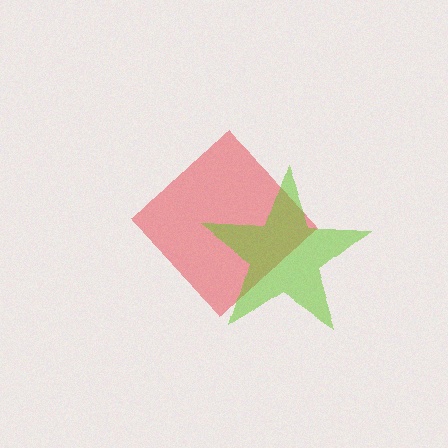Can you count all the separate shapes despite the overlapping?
Yes, there are 2 separate shapes.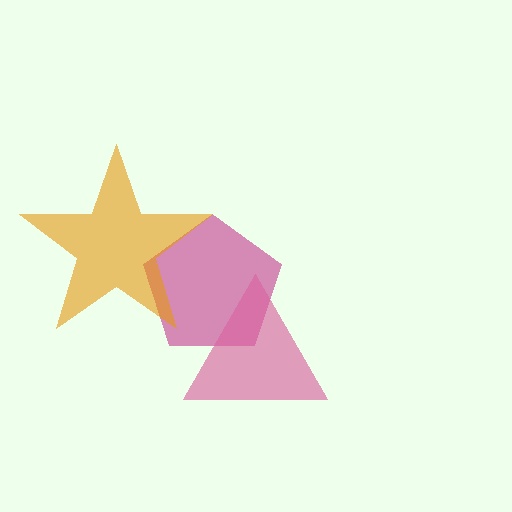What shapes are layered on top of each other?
The layered shapes are: a magenta pentagon, an orange star, a pink triangle.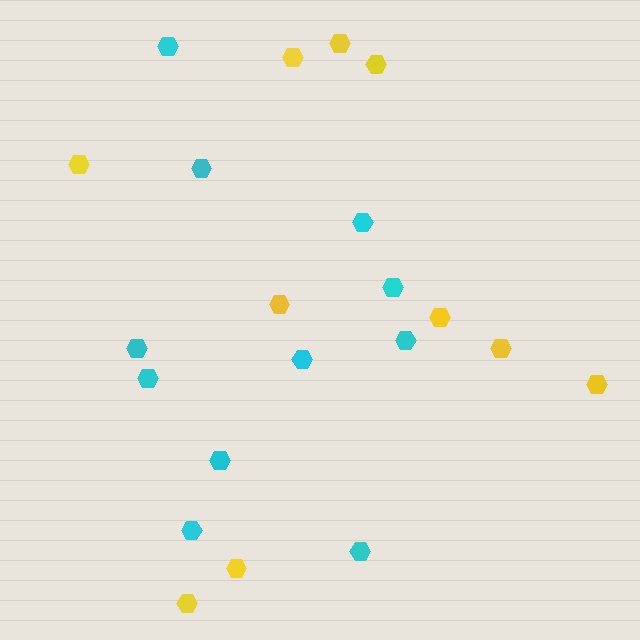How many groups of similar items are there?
There are 2 groups: one group of yellow hexagons (10) and one group of cyan hexagons (11).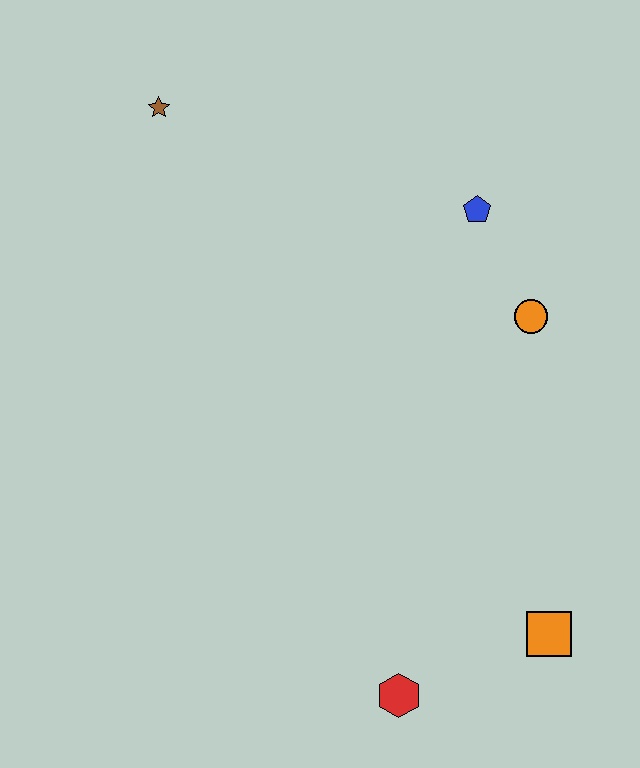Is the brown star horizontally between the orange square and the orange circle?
No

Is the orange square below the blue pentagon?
Yes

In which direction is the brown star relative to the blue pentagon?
The brown star is to the left of the blue pentagon.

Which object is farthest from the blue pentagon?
The red hexagon is farthest from the blue pentagon.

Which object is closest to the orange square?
The red hexagon is closest to the orange square.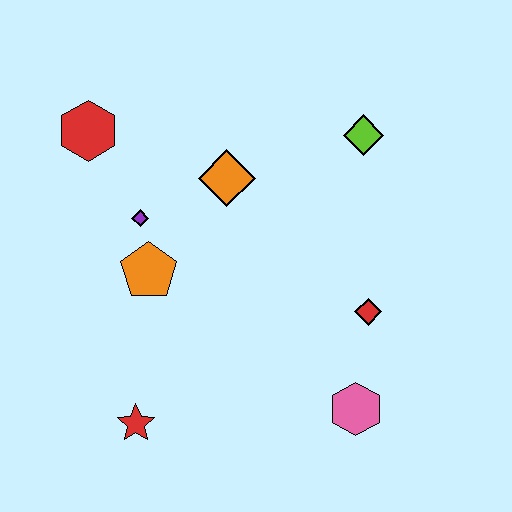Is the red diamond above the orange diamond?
No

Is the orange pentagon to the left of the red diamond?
Yes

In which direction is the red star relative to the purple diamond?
The red star is below the purple diamond.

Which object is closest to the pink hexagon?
The red diamond is closest to the pink hexagon.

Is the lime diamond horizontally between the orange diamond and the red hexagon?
No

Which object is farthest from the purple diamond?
The pink hexagon is farthest from the purple diamond.